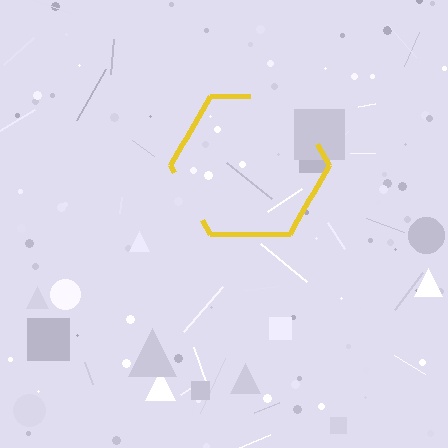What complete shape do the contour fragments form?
The contour fragments form a hexagon.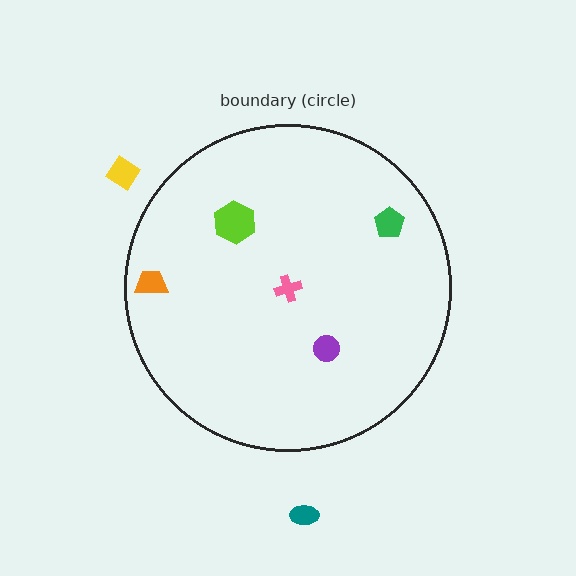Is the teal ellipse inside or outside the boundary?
Outside.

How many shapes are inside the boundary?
5 inside, 2 outside.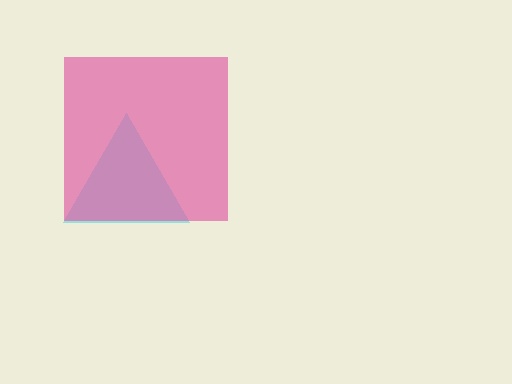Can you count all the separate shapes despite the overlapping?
Yes, there are 2 separate shapes.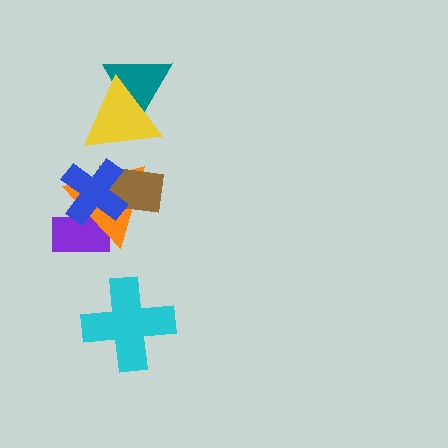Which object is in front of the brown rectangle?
The blue cross is in front of the brown rectangle.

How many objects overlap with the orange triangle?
4 objects overlap with the orange triangle.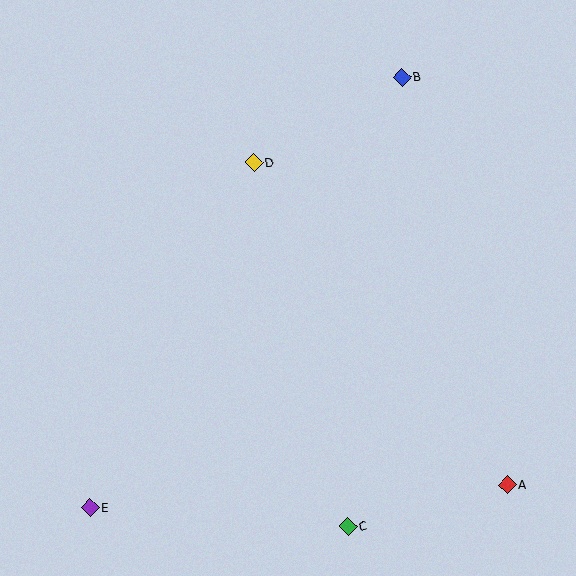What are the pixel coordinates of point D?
Point D is at (254, 163).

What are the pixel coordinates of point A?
Point A is at (508, 485).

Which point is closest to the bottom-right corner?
Point A is closest to the bottom-right corner.